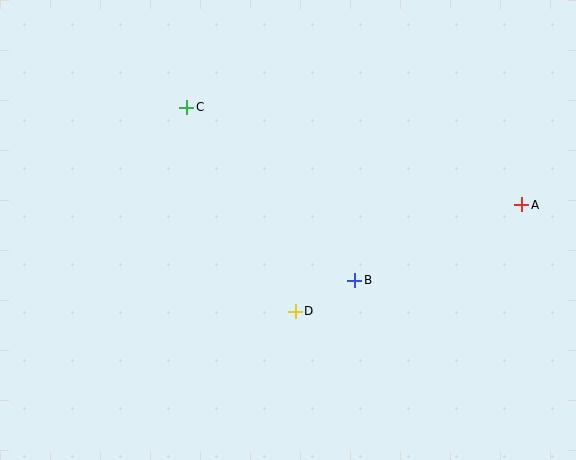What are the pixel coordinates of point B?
Point B is at (355, 280).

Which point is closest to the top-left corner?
Point C is closest to the top-left corner.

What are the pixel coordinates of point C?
Point C is at (187, 107).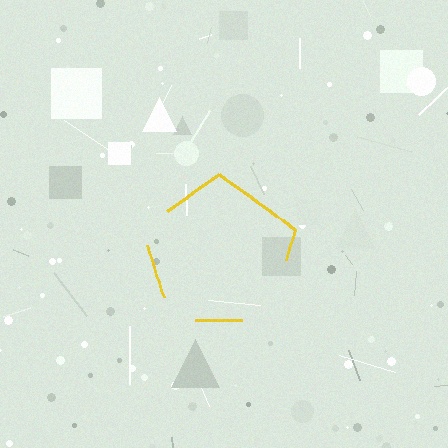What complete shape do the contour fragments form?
The contour fragments form a pentagon.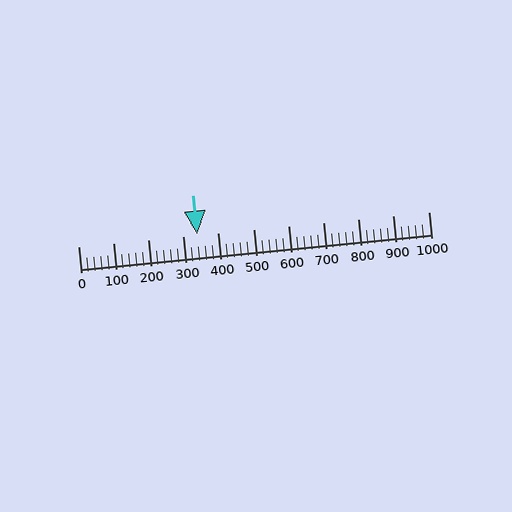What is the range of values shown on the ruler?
The ruler shows values from 0 to 1000.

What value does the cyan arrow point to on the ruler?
The cyan arrow points to approximately 340.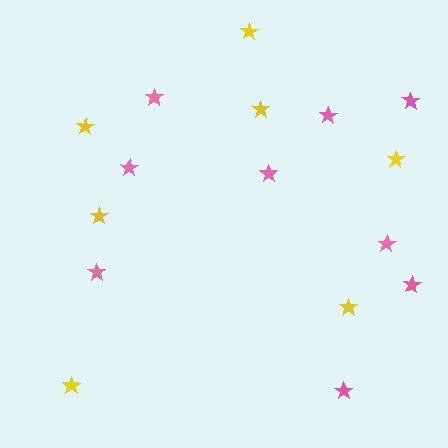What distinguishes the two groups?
There are 2 groups: one group of pink stars (9) and one group of yellow stars (7).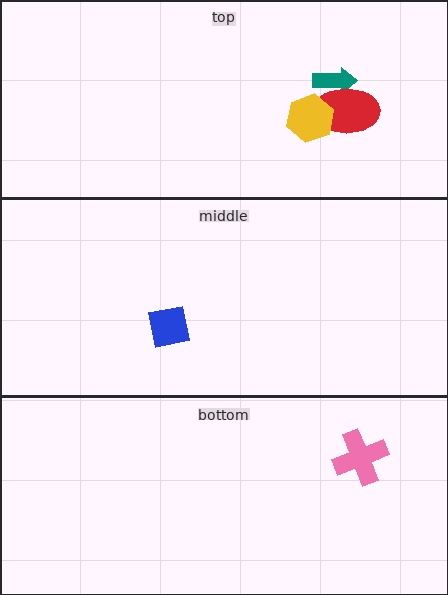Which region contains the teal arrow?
The top region.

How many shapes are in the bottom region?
1.